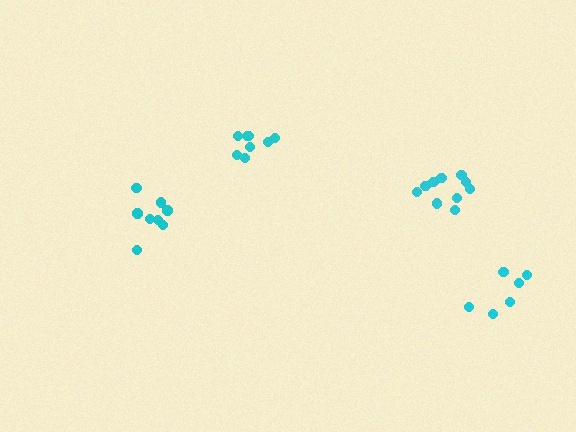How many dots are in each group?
Group 1: 8 dots, Group 2: 8 dots, Group 3: 6 dots, Group 4: 10 dots (32 total).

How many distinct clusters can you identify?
There are 4 distinct clusters.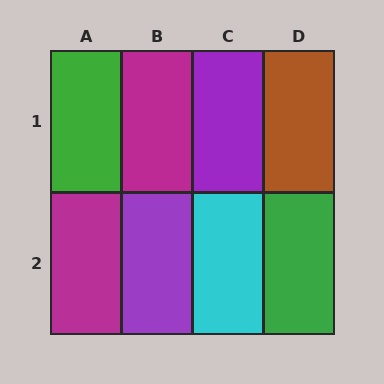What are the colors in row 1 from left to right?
Green, magenta, purple, brown.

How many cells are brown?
1 cell is brown.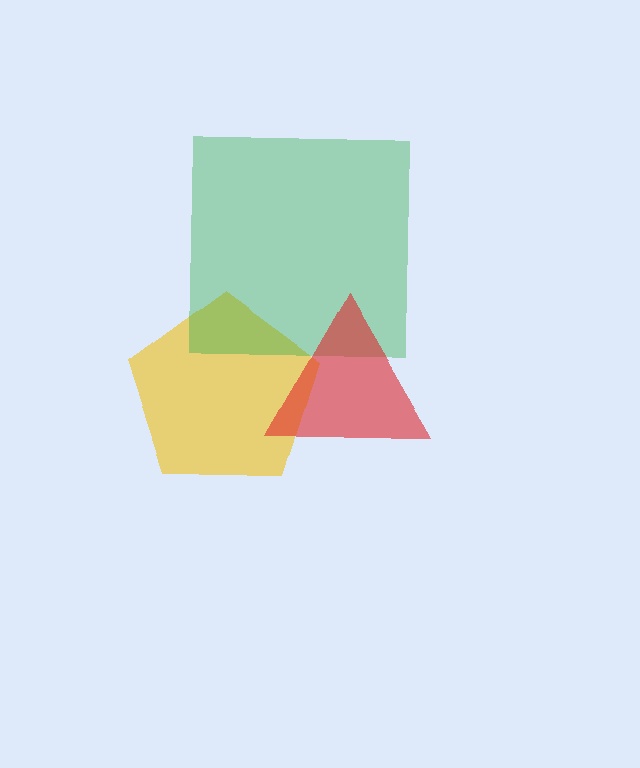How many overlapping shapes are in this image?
There are 3 overlapping shapes in the image.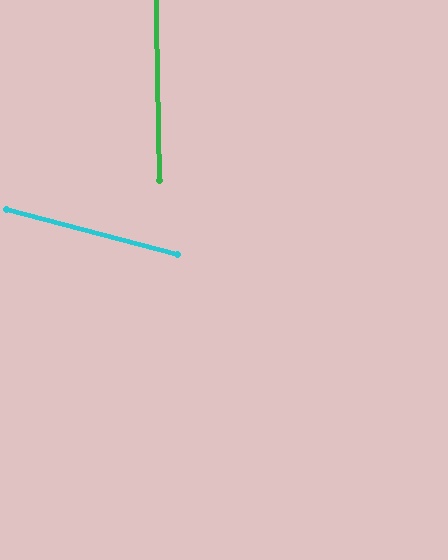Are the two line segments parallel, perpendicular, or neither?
Neither parallel nor perpendicular — they differ by about 74°.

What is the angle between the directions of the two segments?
Approximately 74 degrees.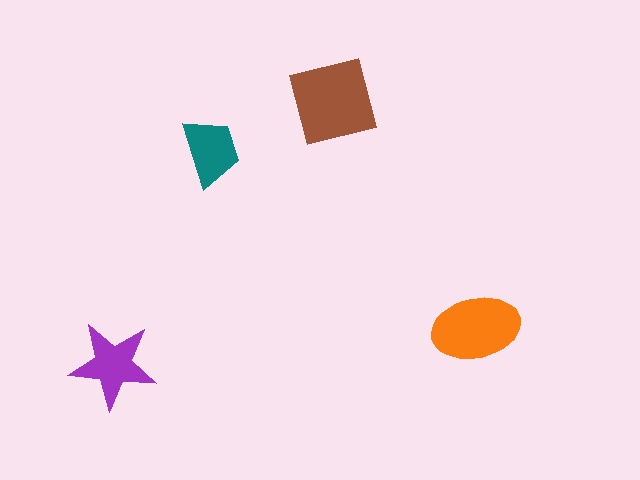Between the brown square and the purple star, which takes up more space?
The brown square.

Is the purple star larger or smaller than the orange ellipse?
Smaller.